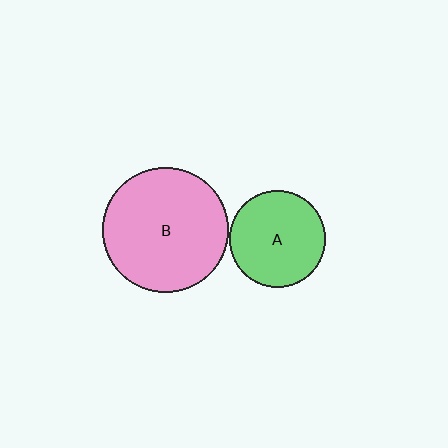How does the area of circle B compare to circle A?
Approximately 1.7 times.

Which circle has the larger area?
Circle B (pink).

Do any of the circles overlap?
No, none of the circles overlap.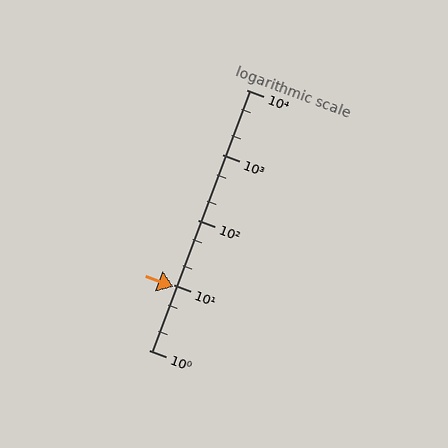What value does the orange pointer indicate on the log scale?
The pointer indicates approximately 9.4.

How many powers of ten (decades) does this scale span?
The scale spans 4 decades, from 1 to 10000.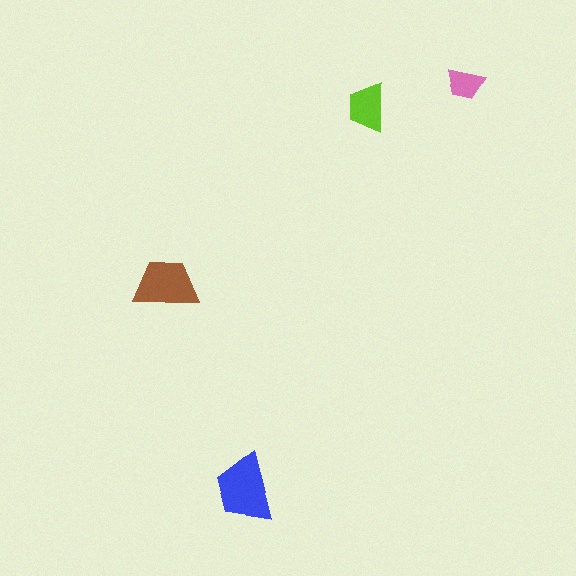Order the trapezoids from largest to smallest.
the blue one, the brown one, the lime one, the pink one.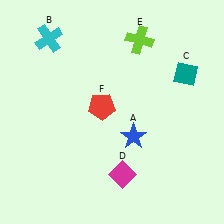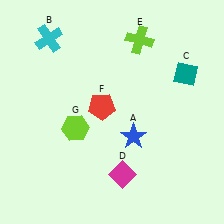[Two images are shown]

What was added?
A lime hexagon (G) was added in Image 2.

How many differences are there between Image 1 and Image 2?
There is 1 difference between the two images.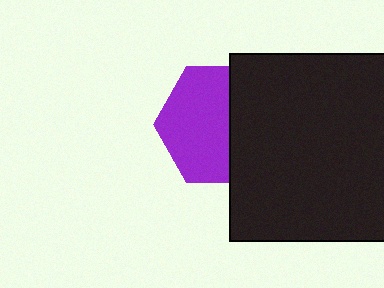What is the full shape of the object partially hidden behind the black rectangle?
The partially hidden object is a purple hexagon.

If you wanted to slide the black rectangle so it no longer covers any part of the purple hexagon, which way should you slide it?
Slide it right — that is the most direct way to separate the two shapes.